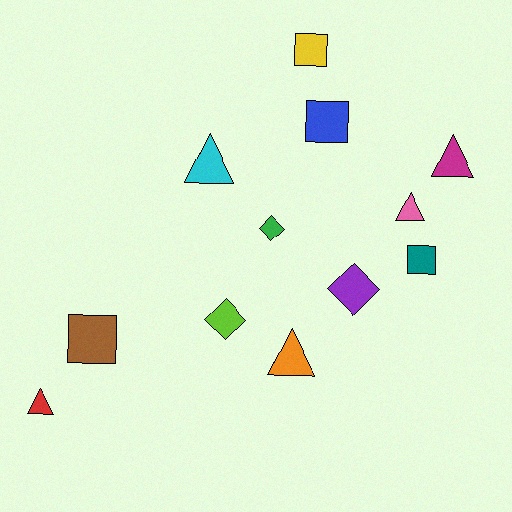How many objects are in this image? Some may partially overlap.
There are 12 objects.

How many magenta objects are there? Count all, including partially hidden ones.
There is 1 magenta object.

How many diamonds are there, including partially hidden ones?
There are 3 diamonds.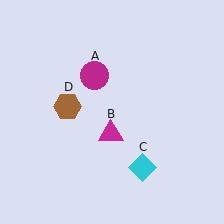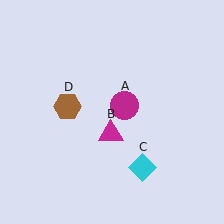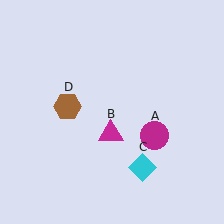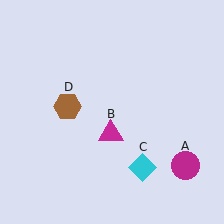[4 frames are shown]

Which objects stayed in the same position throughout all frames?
Magenta triangle (object B) and cyan diamond (object C) and brown hexagon (object D) remained stationary.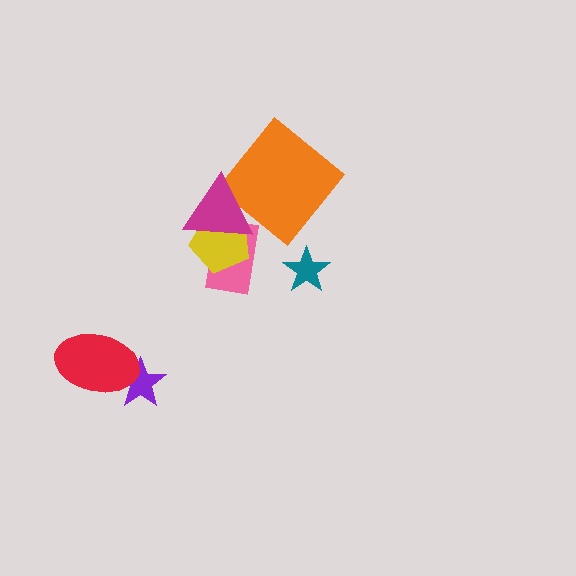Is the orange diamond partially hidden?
Yes, it is partially covered by another shape.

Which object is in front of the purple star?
The red ellipse is in front of the purple star.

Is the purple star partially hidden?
Yes, it is partially covered by another shape.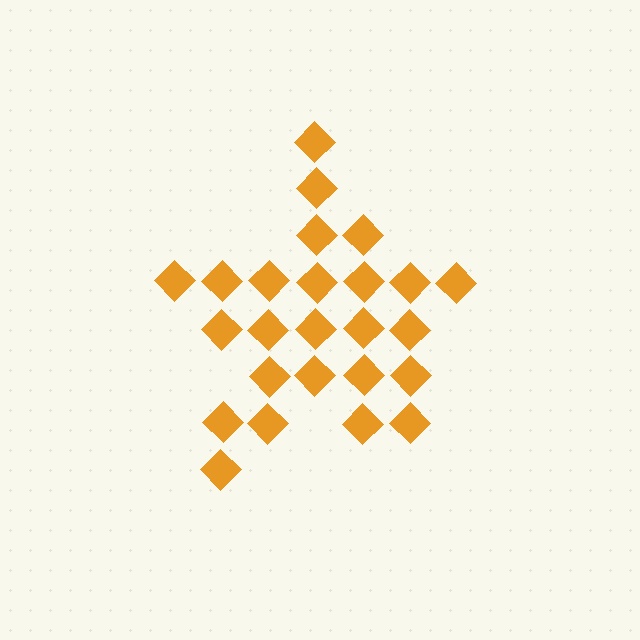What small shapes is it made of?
It is made of small diamonds.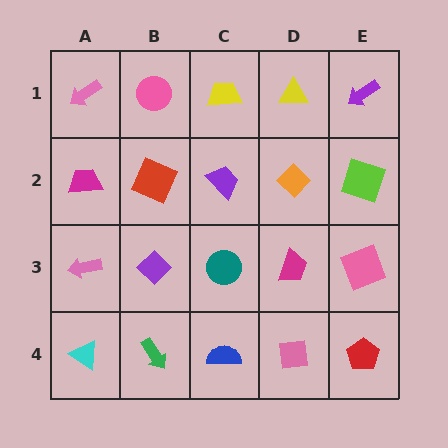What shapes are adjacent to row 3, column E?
A lime square (row 2, column E), a red pentagon (row 4, column E), a magenta trapezoid (row 3, column D).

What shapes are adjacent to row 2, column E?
A purple arrow (row 1, column E), a pink square (row 3, column E), an orange diamond (row 2, column D).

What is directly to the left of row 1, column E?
A yellow triangle.